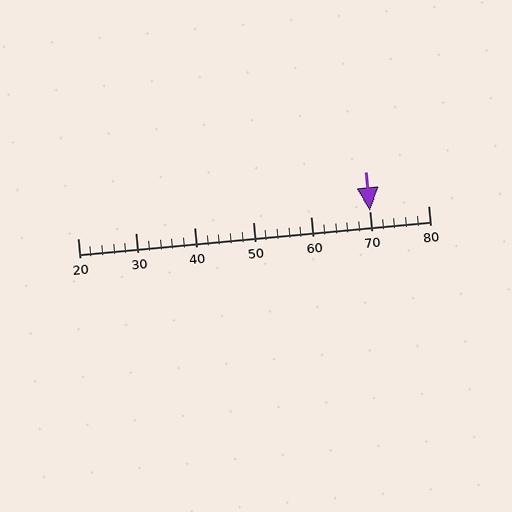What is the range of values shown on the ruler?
The ruler shows values from 20 to 80.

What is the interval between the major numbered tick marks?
The major tick marks are spaced 10 units apart.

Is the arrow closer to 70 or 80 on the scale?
The arrow is closer to 70.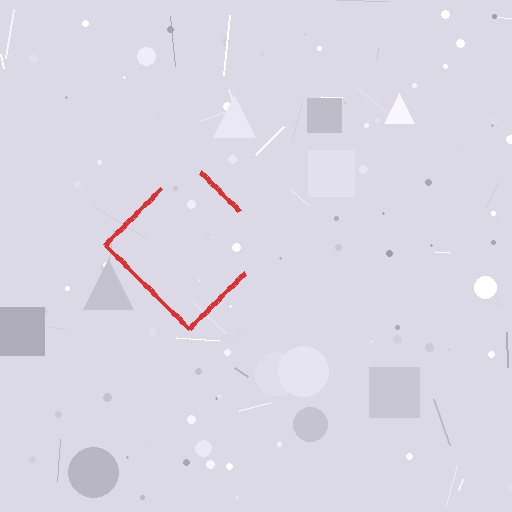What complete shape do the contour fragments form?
The contour fragments form a diamond.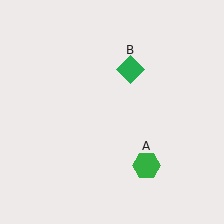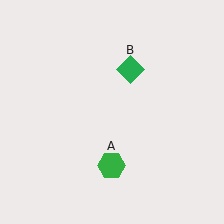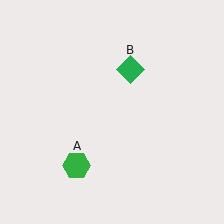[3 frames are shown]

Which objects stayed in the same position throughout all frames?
Green diamond (object B) remained stationary.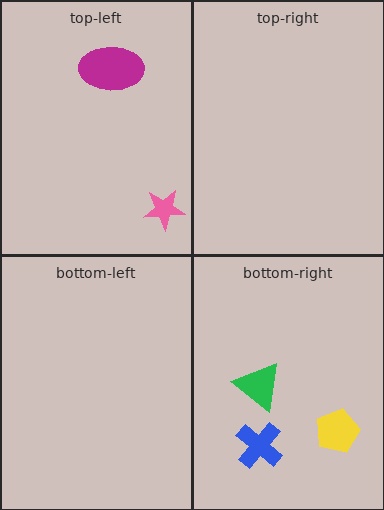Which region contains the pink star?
The top-left region.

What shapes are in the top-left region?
The pink star, the magenta ellipse.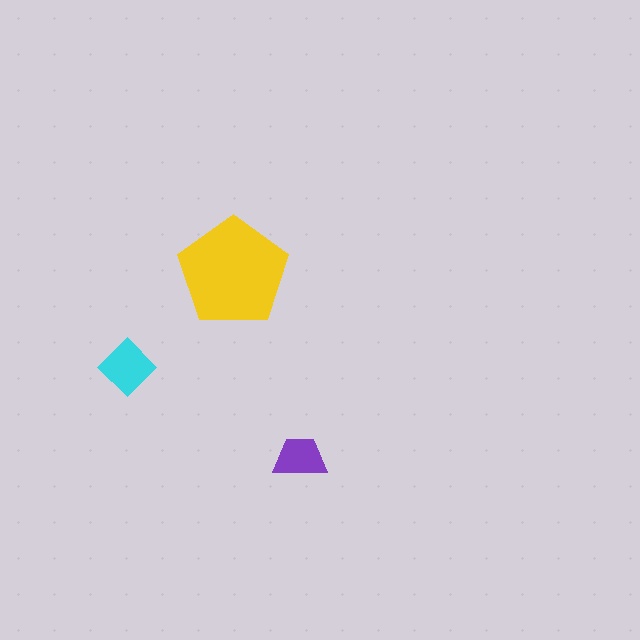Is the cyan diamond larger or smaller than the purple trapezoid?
Larger.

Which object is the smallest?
The purple trapezoid.